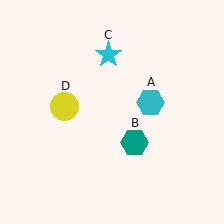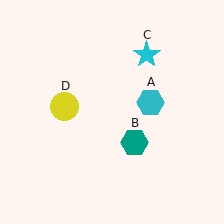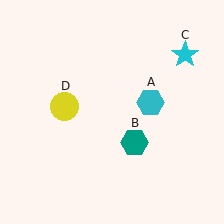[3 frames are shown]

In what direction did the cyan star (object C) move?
The cyan star (object C) moved right.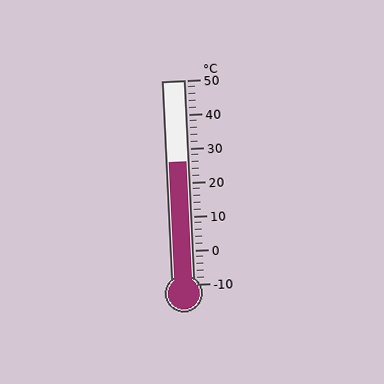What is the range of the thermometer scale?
The thermometer scale ranges from -10°C to 50°C.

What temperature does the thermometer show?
The thermometer shows approximately 26°C.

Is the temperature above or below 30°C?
The temperature is below 30°C.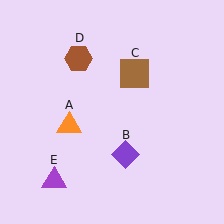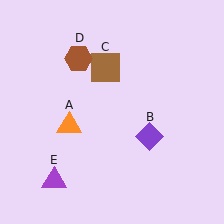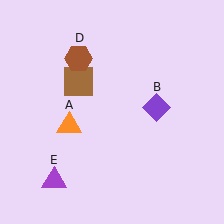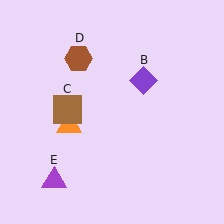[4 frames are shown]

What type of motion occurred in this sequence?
The purple diamond (object B), brown square (object C) rotated counterclockwise around the center of the scene.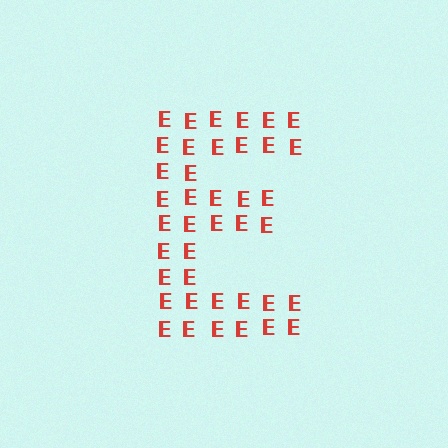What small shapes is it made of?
It is made of small letter E's.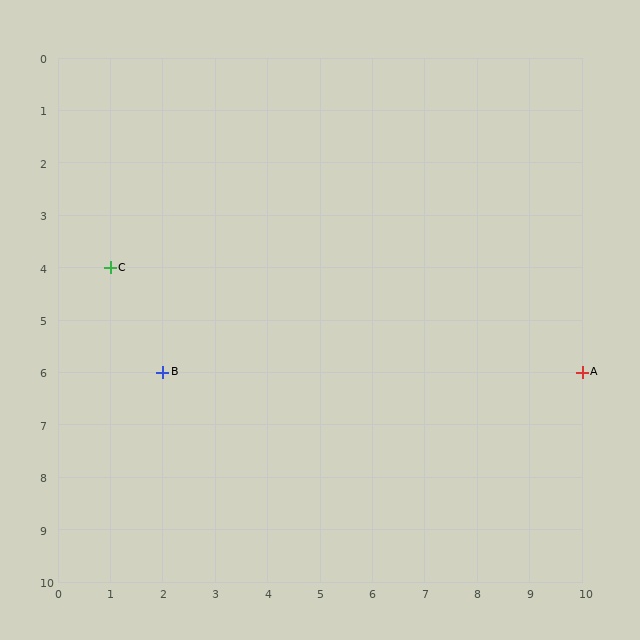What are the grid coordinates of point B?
Point B is at grid coordinates (2, 6).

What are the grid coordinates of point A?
Point A is at grid coordinates (10, 6).